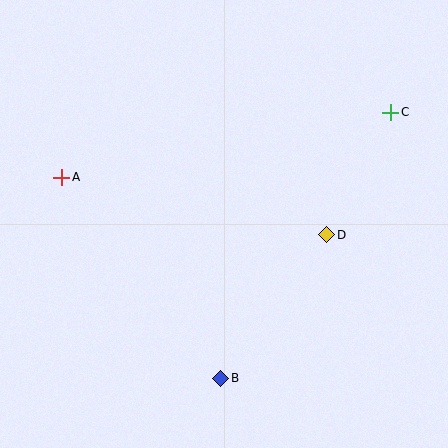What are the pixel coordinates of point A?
Point A is at (62, 177).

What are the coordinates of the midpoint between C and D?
The midpoint between C and D is at (359, 173).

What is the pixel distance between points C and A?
The distance between C and A is 336 pixels.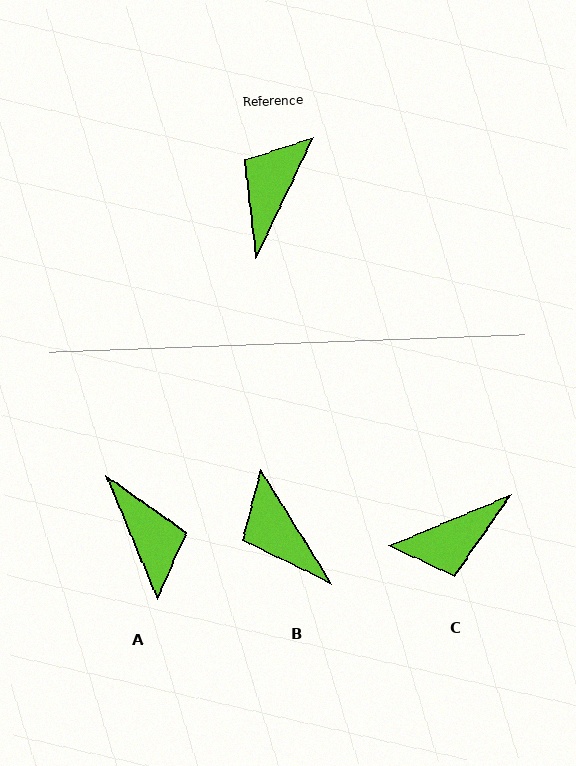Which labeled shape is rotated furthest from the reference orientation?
C, about 138 degrees away.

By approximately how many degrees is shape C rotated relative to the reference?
Approximately 138 degrees counter-clockwise.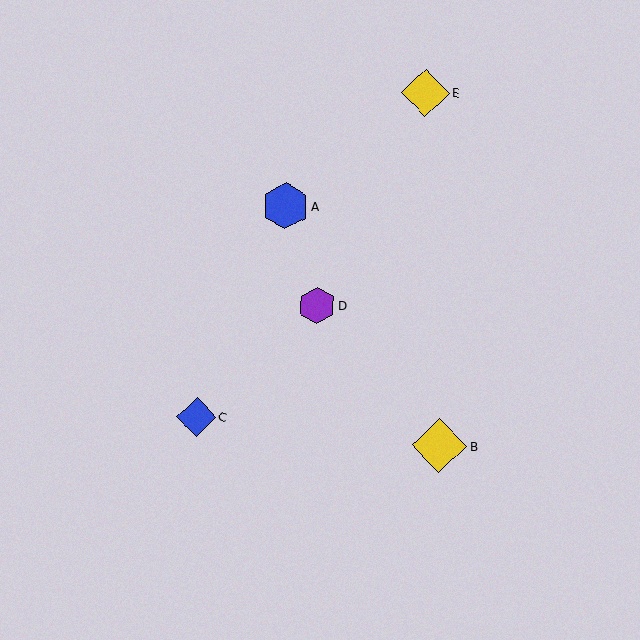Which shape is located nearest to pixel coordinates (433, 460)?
The yellow diamond (labeled B) at (439, 446) is nearest to that location.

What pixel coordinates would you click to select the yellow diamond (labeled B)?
Click at (439, 446) to select the yellow diamond B.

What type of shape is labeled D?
Shape D is a purple hexagon.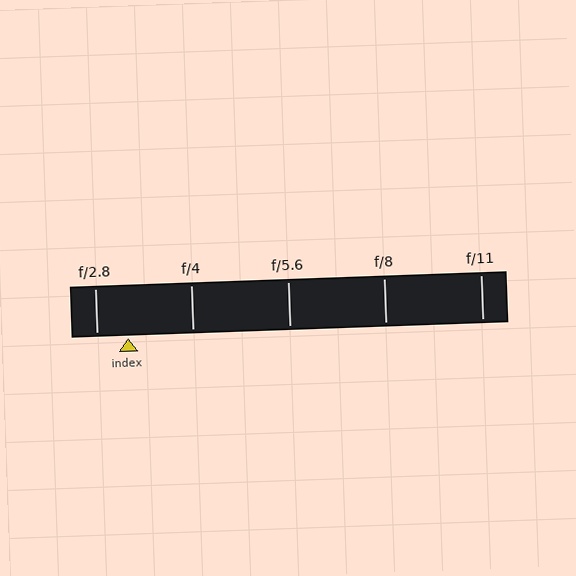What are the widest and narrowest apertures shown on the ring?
The widest aperture shown is f/2.8 and the narrowest is f/11.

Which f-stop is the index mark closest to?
The index mark is closest to f/2.8.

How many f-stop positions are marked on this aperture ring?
There are 5 f-stop positions marked.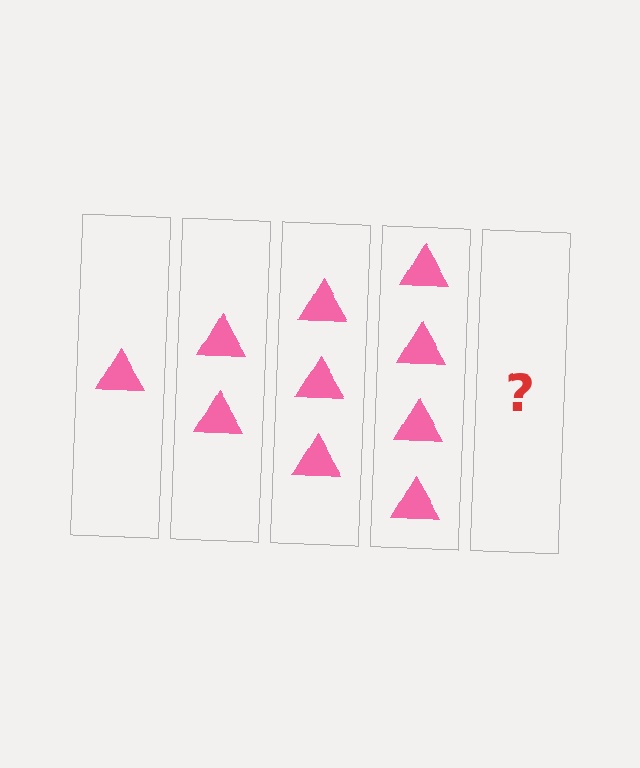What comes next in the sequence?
The next element should be 5 triangles.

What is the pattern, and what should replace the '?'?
The pattern is that each step adds one more triangle. The '?' should be 5 triangles.